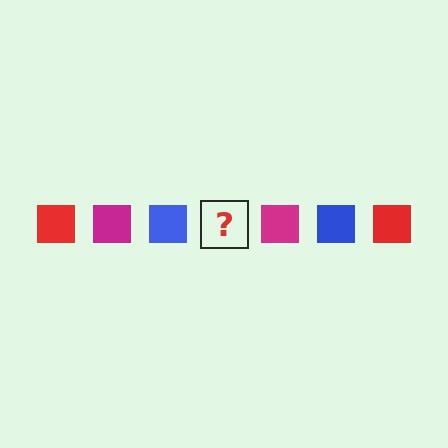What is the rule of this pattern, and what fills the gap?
The rule is that the pattern cycles through red, magenta, blue squares. The gap should be filled with a red square.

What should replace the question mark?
The question mark should be replaced with a red square.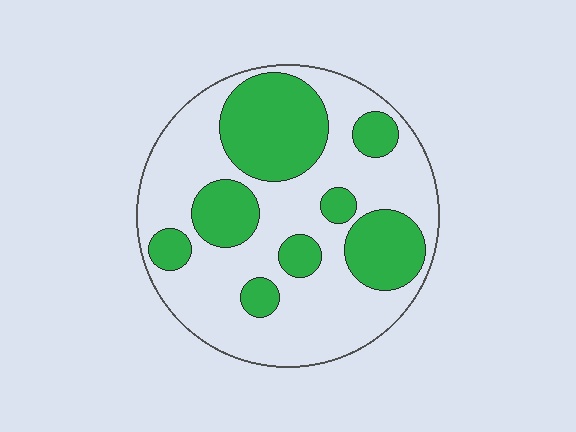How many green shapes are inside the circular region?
8.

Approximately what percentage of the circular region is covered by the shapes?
Approximately 35%.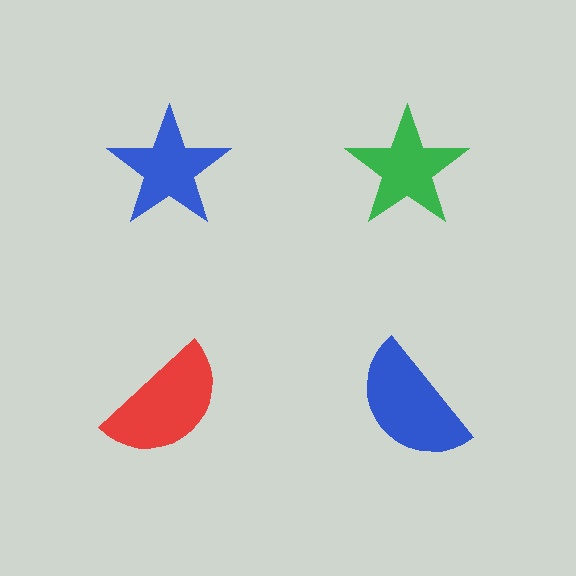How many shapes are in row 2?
2 shapes.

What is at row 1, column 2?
A green star.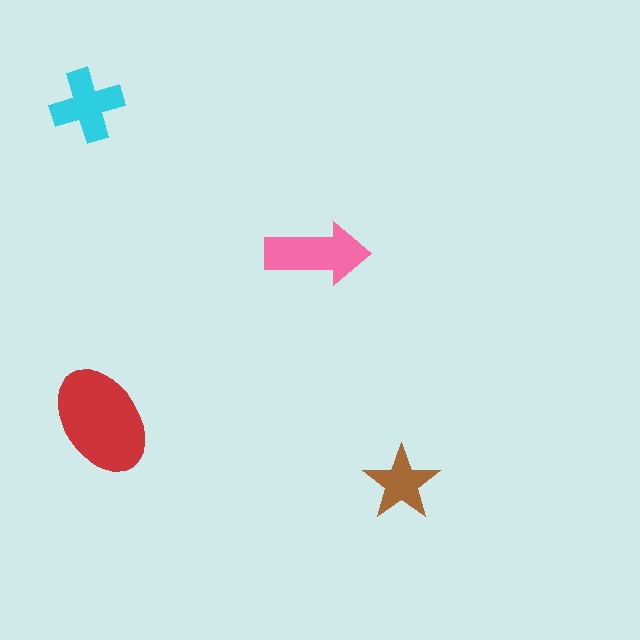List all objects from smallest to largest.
The brown star, the cyan cross, the pink arrow, the red ellipse.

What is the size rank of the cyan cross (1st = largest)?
3rd.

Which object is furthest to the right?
The brown star is rightmost.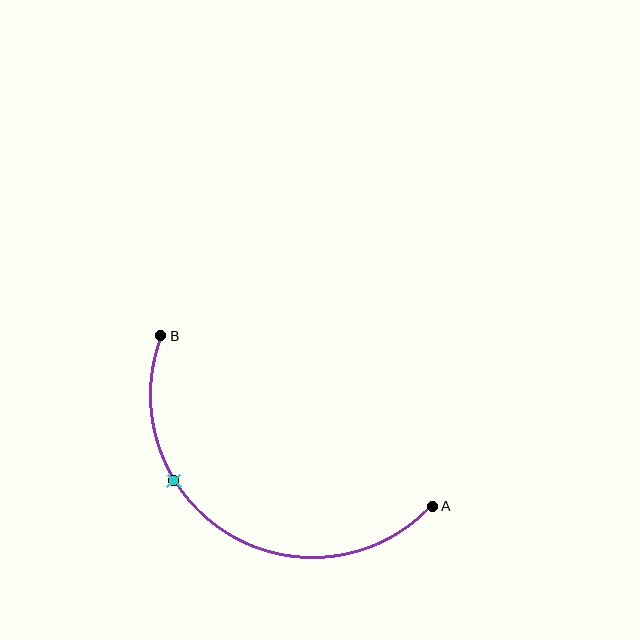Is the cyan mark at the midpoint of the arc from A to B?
No. The cyan mark lies on the arc but is closer to endpoint B. The arc midpoint would be at the point on the curve equidistant along the arc from both A and B.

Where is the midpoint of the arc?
The arc midpoint is the point on the curve farthest from the straight line joining A and B. It sits below that line.